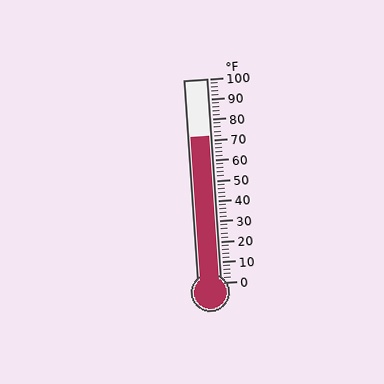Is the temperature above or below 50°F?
The temperature is above 50°F.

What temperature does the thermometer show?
The thermometer shows approximately 72°F.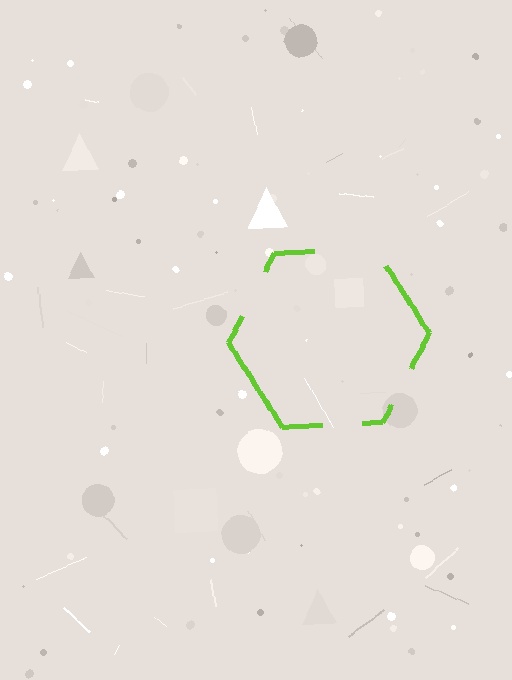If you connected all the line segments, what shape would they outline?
They would outline a hexagon.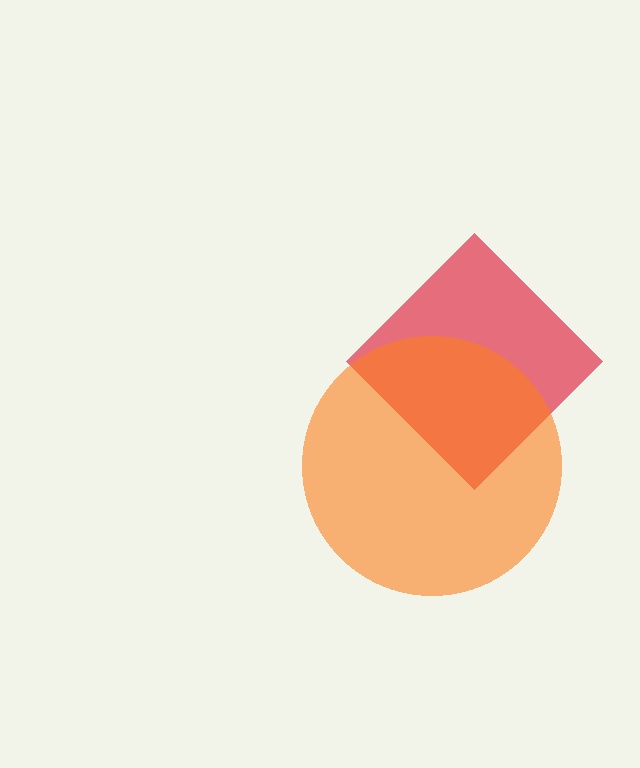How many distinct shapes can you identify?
There are 2 distinct shapes: a red diamond, an orange circle.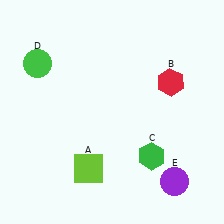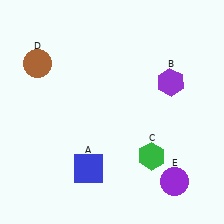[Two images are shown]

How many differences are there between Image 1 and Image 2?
There are 3 differences between the two images.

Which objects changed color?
A changed from lime to blue. B changed from red to purple. D changed from green to brown.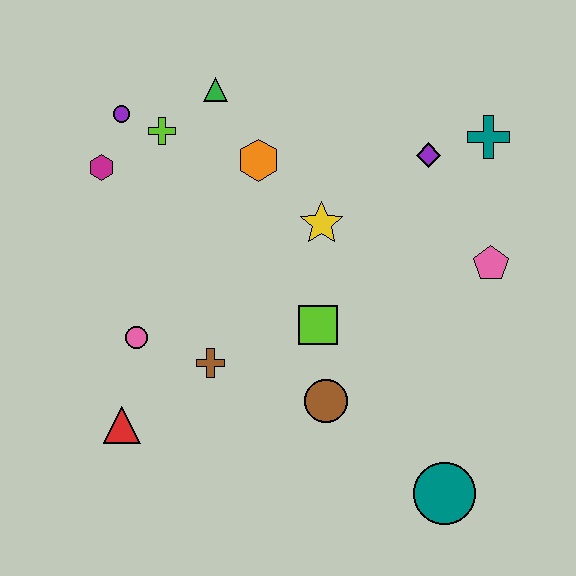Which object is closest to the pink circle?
The brown cross is closest to the pink circle.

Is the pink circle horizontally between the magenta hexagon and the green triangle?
Yes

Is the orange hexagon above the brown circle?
Yes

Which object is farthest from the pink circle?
The teal cross is farthest from the pink circle.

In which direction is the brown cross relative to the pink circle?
The brown cross is to the right of the pink circle.